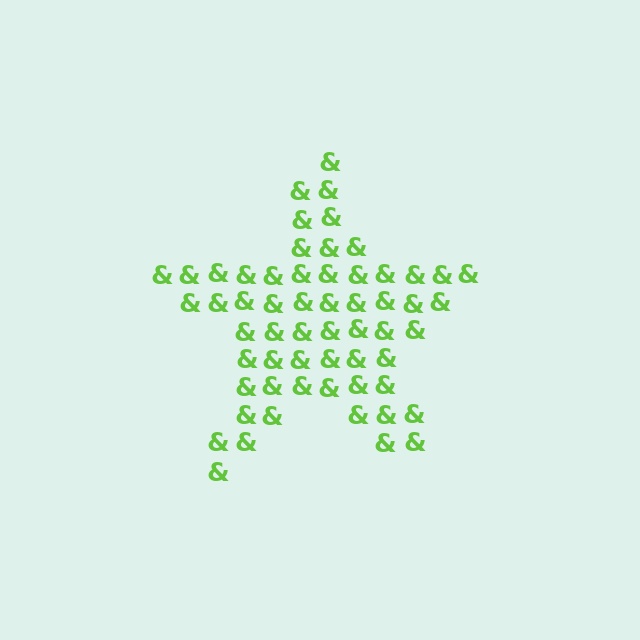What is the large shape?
The large shape is a star.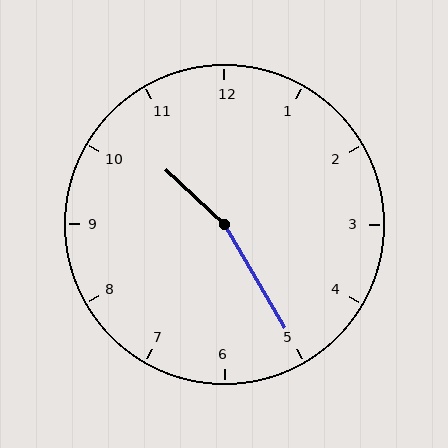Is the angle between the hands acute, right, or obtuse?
It is obtuse.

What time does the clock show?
10:25.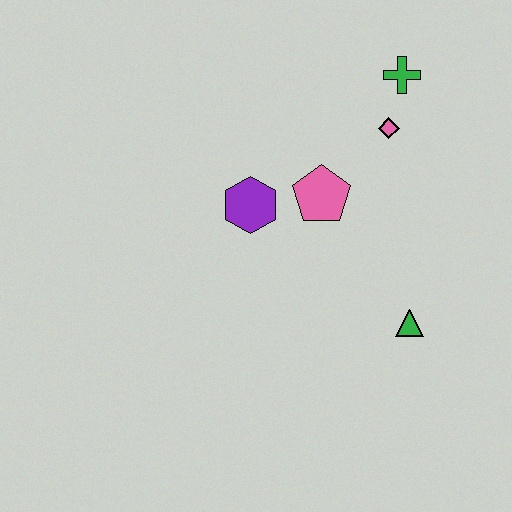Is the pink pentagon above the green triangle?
Yes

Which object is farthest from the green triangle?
The green cross is farthest from the green triangle.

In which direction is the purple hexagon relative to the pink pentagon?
The purple hexagon is to the left of the pink pentagon.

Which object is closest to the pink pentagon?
The purple hexagon is closest to the pink pentagon.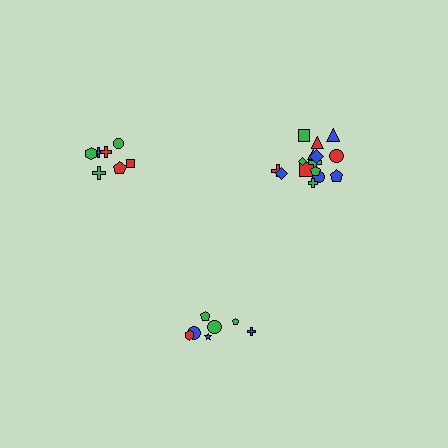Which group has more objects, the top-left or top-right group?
The top-right group.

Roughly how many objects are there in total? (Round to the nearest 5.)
Roughly 30 objects in total.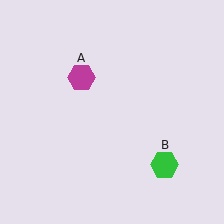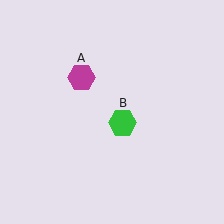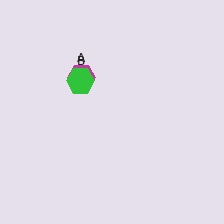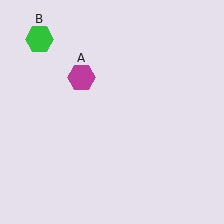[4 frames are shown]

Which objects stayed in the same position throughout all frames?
Magenta hexagon (object A) remained stationary.